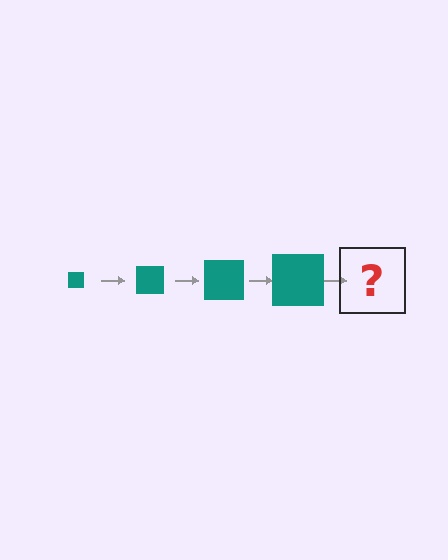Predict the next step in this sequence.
The next step is a teal square, larger than the previous one.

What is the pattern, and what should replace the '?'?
The pattern is that the square gets progressively larger each step. The '?' should be a teal square, larger than the previous one.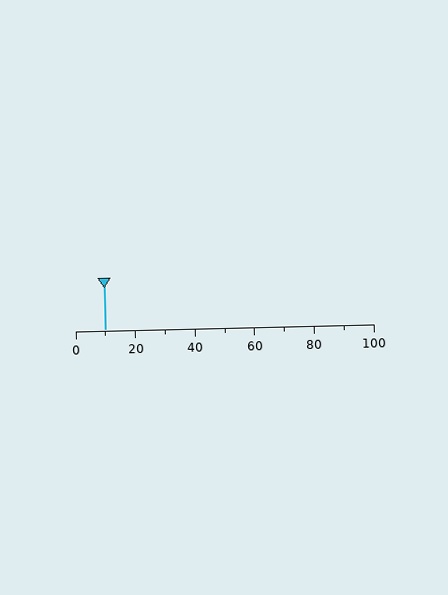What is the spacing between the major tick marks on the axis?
The major ticks are spaced 20 apart.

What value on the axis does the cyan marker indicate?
The marker indicates approximately 10.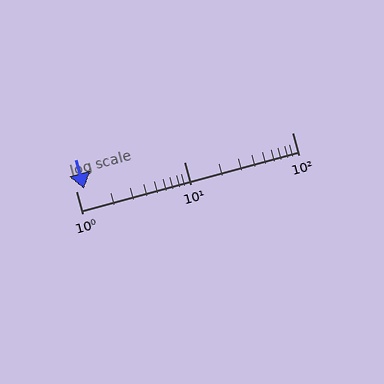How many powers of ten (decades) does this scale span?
The scale spans 2 decades, from 1 to 100.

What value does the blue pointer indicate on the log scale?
The pointer indicates approximately 1.2.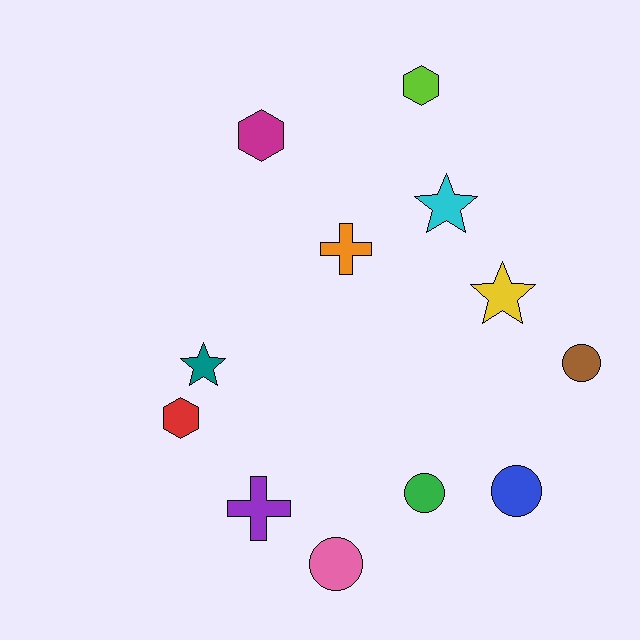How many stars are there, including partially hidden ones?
There are 3 stars.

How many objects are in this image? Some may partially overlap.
There are 12 objects.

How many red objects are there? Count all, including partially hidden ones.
There is 1 red object.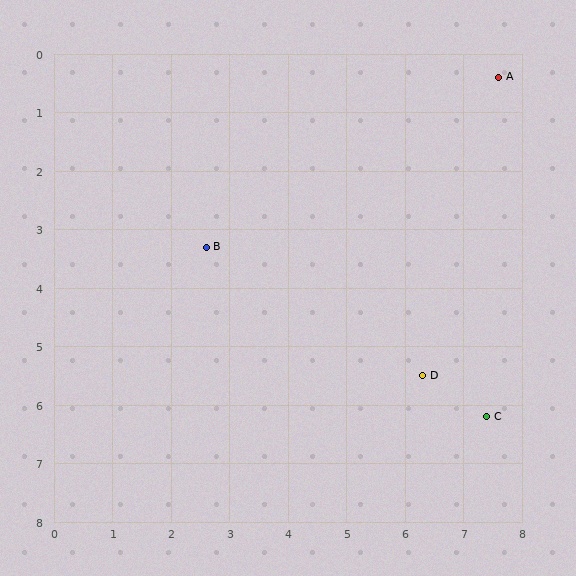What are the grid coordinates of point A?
Point A is at approximately (7.6, 0.4).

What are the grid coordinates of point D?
Point D is at approximately (6.3, 5.5).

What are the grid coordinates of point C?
Point C is at approximately (7.4, 6.2).